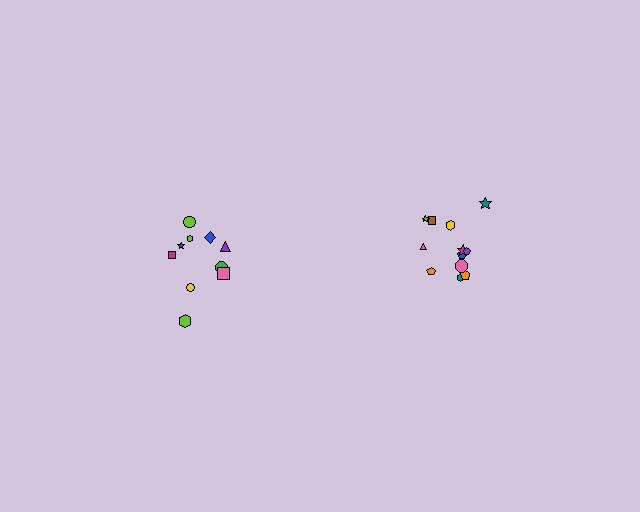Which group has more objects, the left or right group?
The right group.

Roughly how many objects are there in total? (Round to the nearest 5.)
Roughly 20 objects in total.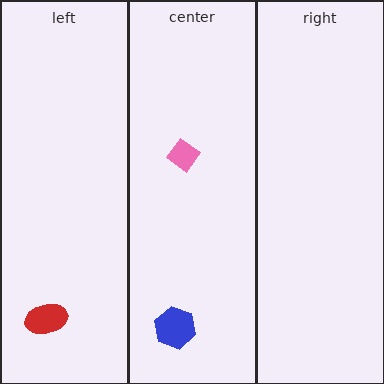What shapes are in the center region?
The pink diamond, the blue hexagon.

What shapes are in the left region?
The red ellipse.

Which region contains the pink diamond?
The center region.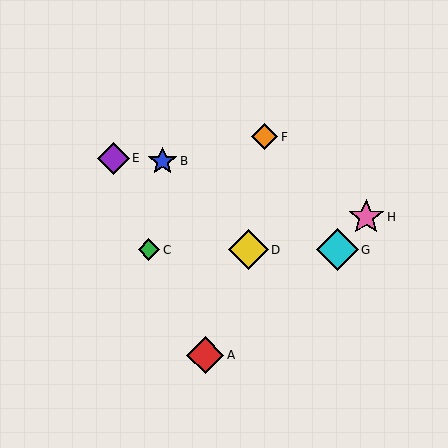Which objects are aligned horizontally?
Objects C, D, G are aligned horizontally.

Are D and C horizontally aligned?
Yes, both are at y≈250.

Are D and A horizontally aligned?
No, D is at y≈250 and A is at y≈355.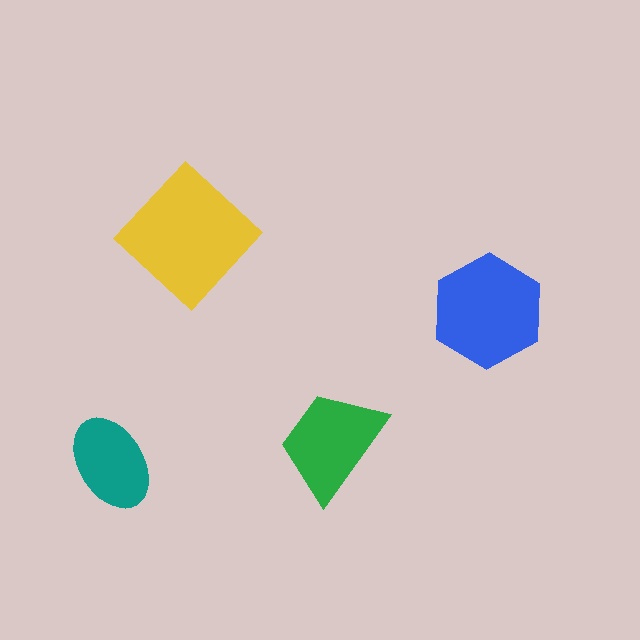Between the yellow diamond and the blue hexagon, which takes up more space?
The yellow diamond.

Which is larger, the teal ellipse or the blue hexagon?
The blue hexagon.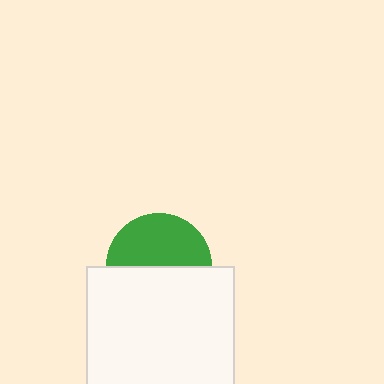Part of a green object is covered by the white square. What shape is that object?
It is a circle.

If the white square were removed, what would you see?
You would see the complete green circle.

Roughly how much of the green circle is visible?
About half of it is visible (roughly 49%).